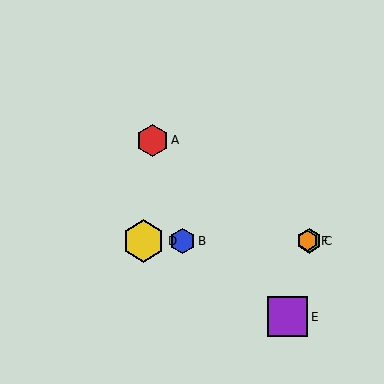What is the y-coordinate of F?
Object F is at y≈241.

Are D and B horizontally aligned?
Yes, both are at y≈241.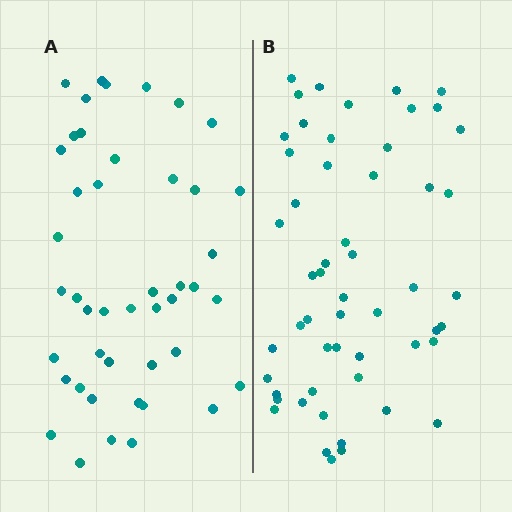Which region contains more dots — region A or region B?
Region B (the right region) has more dots.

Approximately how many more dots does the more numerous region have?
Region B has roughly 8 or so more dots than region A.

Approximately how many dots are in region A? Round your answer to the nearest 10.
About 40 dots. (The exact count is 45, which rounds to 40.)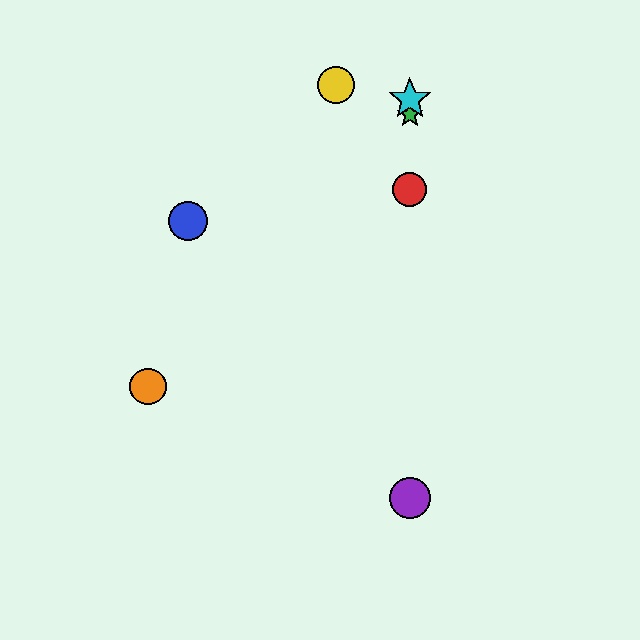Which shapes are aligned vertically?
The red circle, the green star, the purple circle, the cyan star are aligned vertically.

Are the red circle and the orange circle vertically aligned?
No, the red circle is at x≈410 and the orange circle is at x≈148.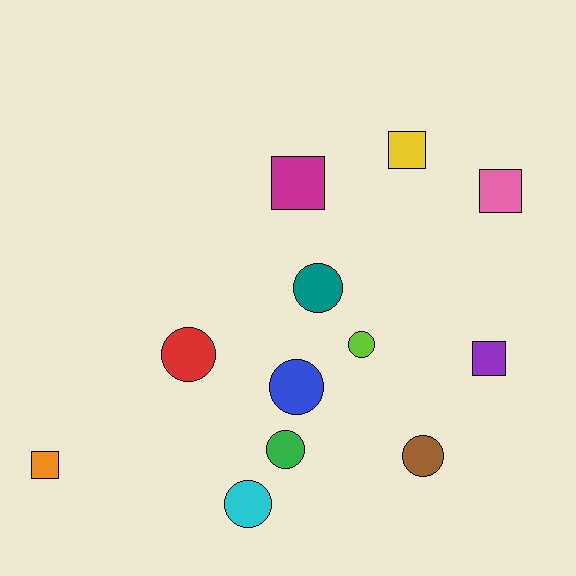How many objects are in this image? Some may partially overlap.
There are 12 objects.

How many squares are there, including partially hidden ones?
There are 5 squares.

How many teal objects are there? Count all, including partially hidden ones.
There is 1 teal object.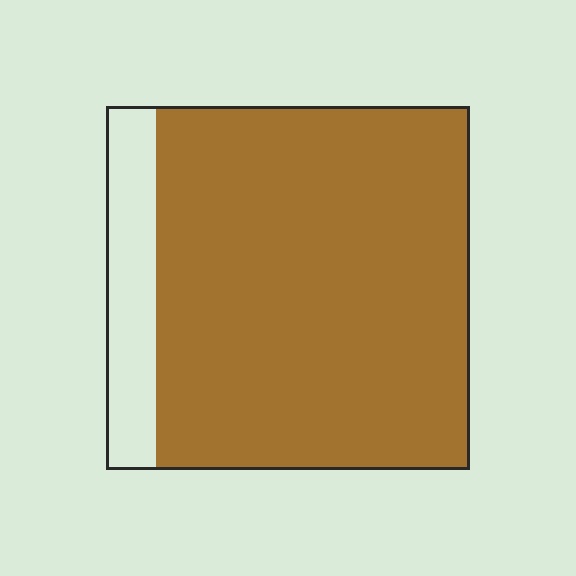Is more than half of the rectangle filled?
Yes.